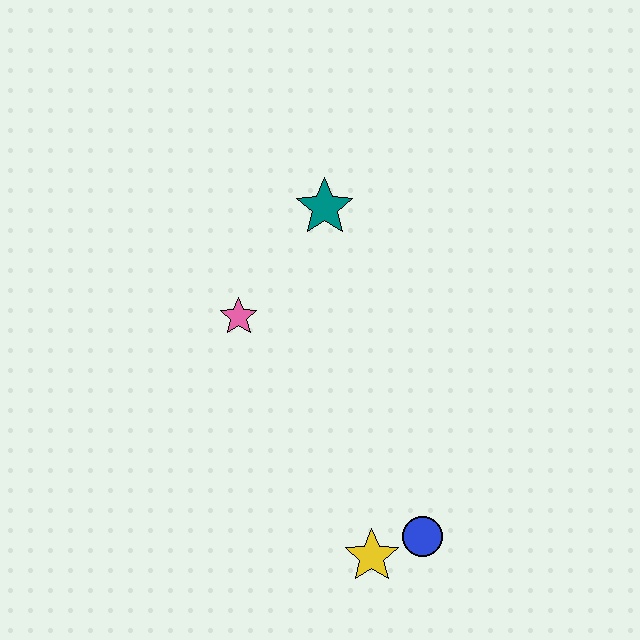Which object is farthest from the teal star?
The yellow star is farthest from the teal star.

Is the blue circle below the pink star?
Yes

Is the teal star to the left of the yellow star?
Yes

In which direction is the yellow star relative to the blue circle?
The yellow star is to the left of the blue circle.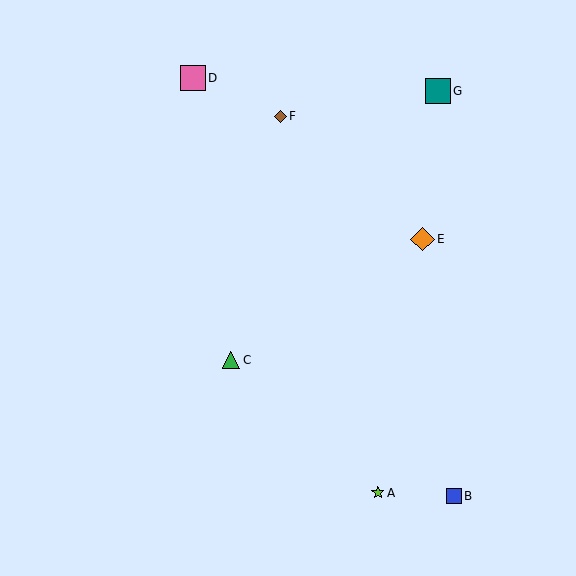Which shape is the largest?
The pink square (labeled D) is the largest.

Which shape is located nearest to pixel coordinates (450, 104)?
The teal square (labeled G) at (438, 91) is nearest to that location.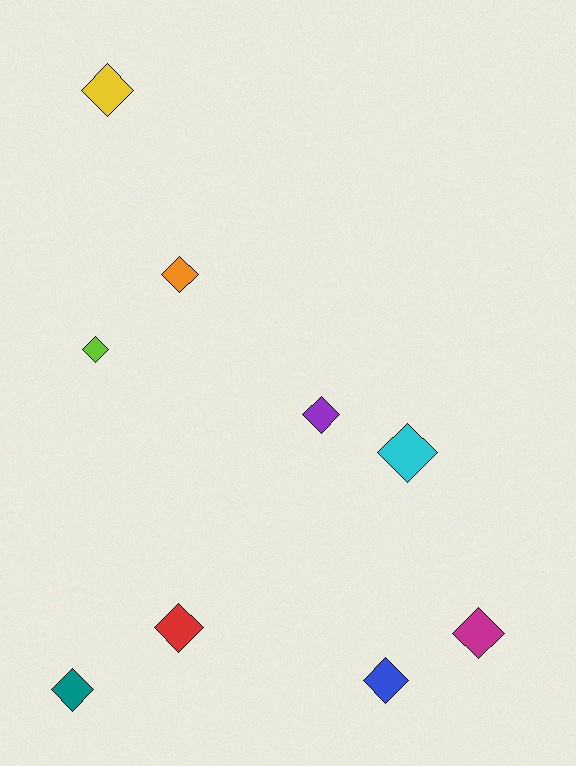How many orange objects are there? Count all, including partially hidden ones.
There is 1 orange object.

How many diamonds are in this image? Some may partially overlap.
There are 9 diamonds.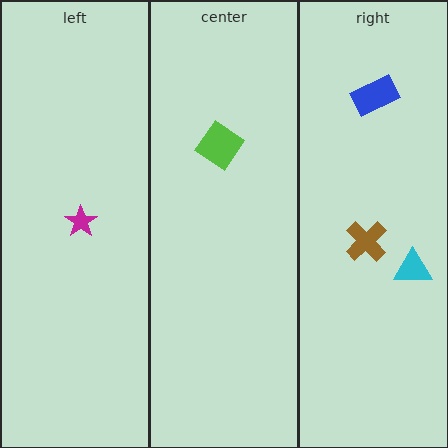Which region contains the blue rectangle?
The right region.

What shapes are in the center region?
The lime diamond.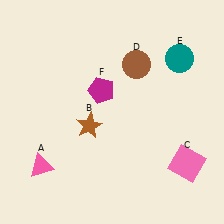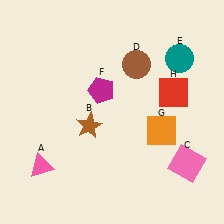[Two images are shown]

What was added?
An orange square (G), a red square (H) were added in Image 2.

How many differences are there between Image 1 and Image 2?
There are 2 differences between the two images.